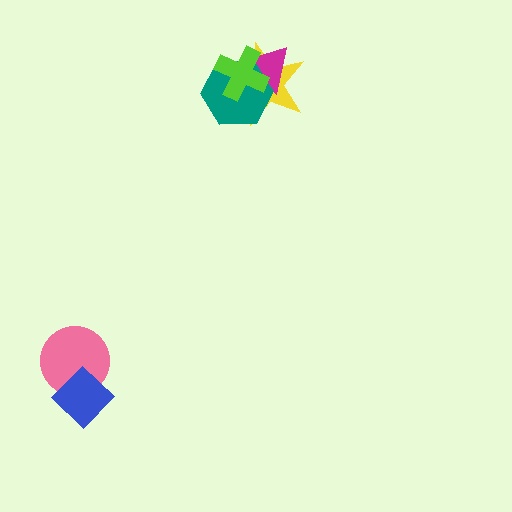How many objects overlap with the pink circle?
1 object overlaps with the pink circle.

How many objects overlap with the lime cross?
3 objects overlap with the lime cross.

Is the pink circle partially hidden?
Yes, it is partially covered by another shape.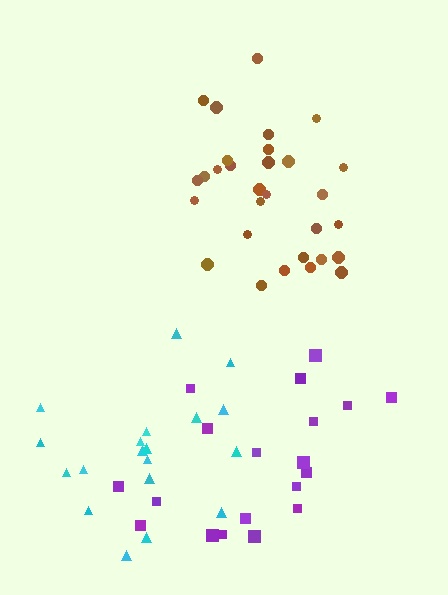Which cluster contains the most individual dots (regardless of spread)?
Brown (30).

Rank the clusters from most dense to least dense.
brown, cyan, purple.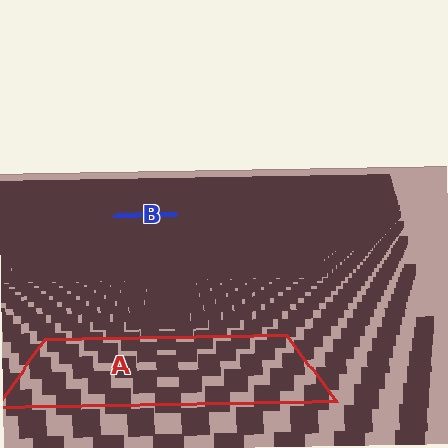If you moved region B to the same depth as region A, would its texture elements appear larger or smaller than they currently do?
They would appear larger. At a closer depth, the same texture elements are projected at a bigger on-screen size.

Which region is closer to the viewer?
Region A is closer. The texture elements there are larger and more spread out.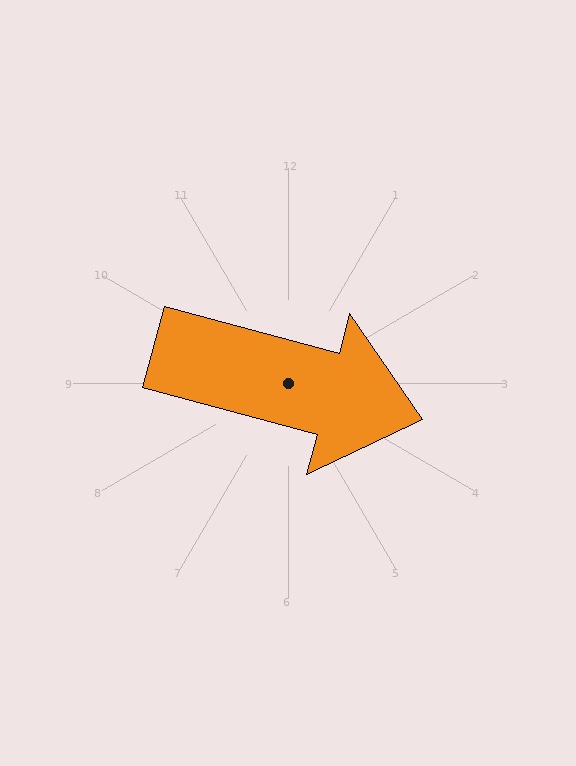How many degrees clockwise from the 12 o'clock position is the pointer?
Approximately 105 degrees.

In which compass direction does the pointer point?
East.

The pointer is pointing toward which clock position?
Roughly 4 o'clock.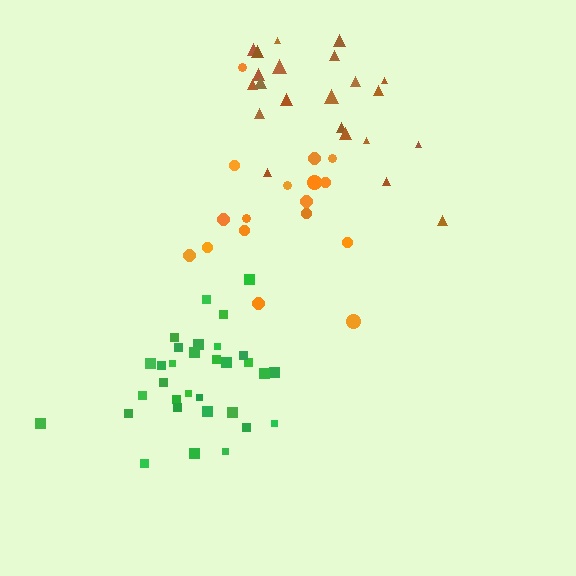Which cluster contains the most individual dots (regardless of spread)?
Green (32).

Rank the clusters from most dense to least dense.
green, brown, orange.